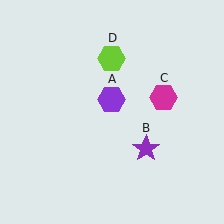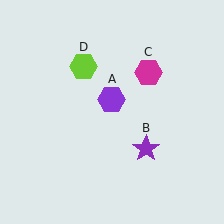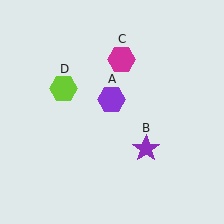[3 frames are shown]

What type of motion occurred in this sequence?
The magenta hexagon (object C), lime hexagon (object D) rotated counterclockwise around the center of the scene.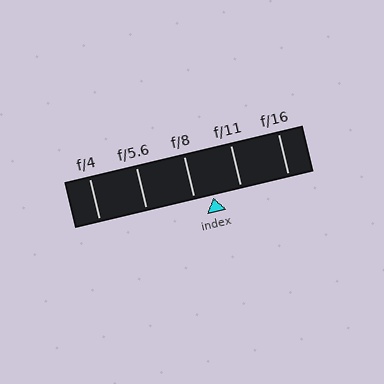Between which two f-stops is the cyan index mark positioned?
The index mark is between f/8 and f/11.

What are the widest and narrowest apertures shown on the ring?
The widest aperture shown is f/4 and the narrowest is f/16.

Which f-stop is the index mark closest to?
The index mark is closest to f/8.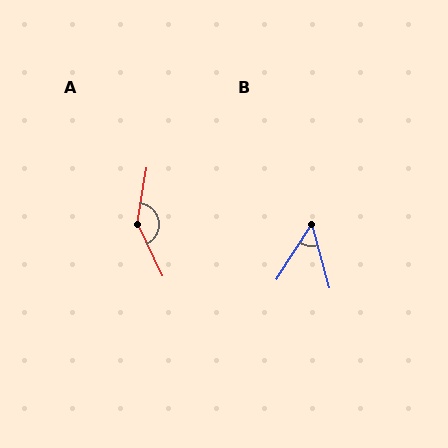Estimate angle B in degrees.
Approximately 48 degrees.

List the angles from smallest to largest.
B (48°), A (145°).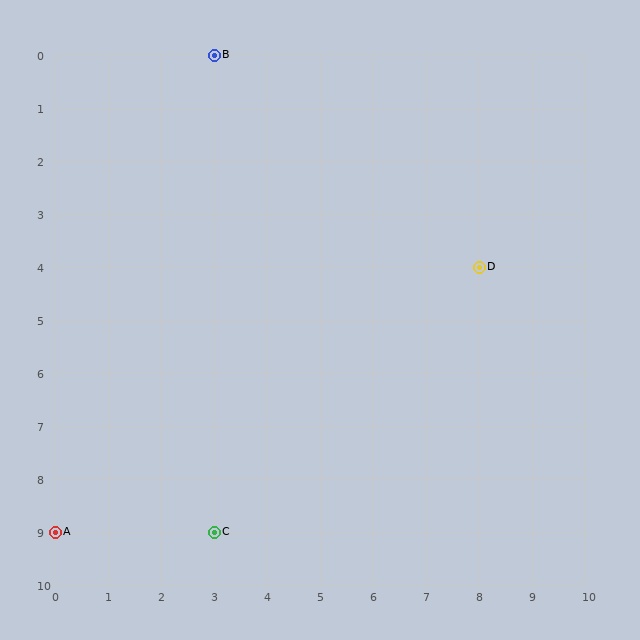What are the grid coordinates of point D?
Point D is at grid coordinates (8, 4).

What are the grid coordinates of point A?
Point A is at grid coordinates (0, 9).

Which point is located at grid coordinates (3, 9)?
Point C is at (3, 9).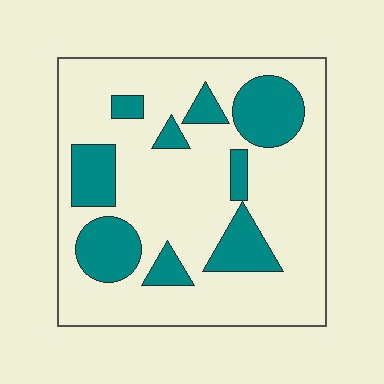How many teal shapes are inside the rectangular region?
9.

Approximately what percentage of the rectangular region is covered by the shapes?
Approximately 25%.